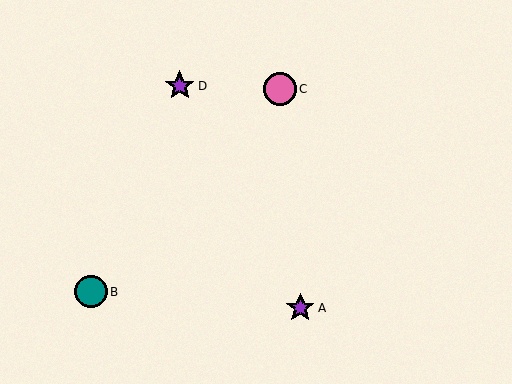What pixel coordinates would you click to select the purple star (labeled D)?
Click at (180, 86) to select the purple star D.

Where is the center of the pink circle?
The center of the pink circle is at (280, 89).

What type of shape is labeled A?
Shape A is a purple star.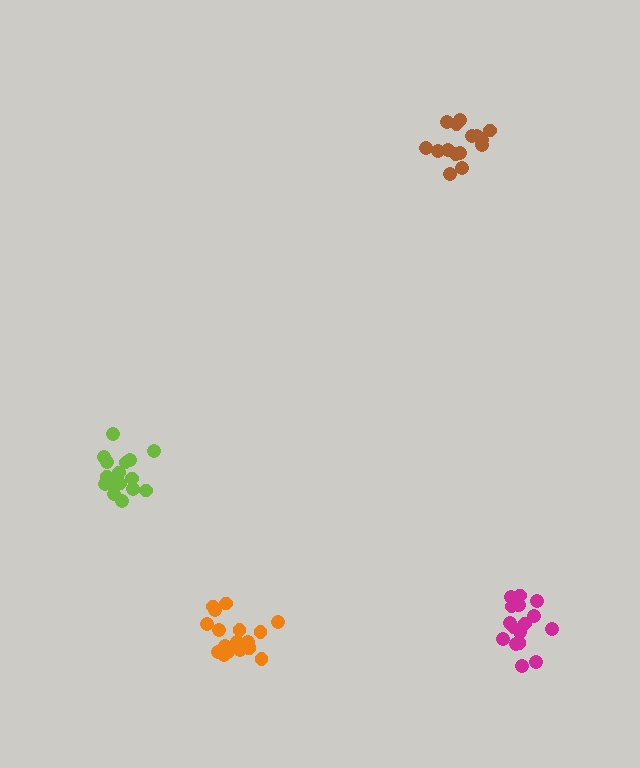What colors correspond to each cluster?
The clusters are colored: orange, lime, brown, magenta.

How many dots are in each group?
Group 1: 18 dots, Group 2: 18 dots, Group 3: 15 dots, Group 4: 17 dots (68 total).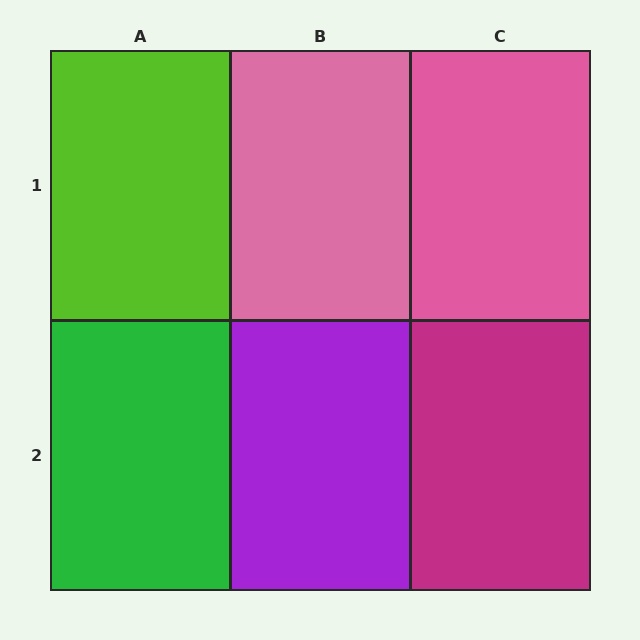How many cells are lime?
1 cell is lime.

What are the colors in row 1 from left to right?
Lime, pink, pink.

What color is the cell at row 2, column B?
Purple.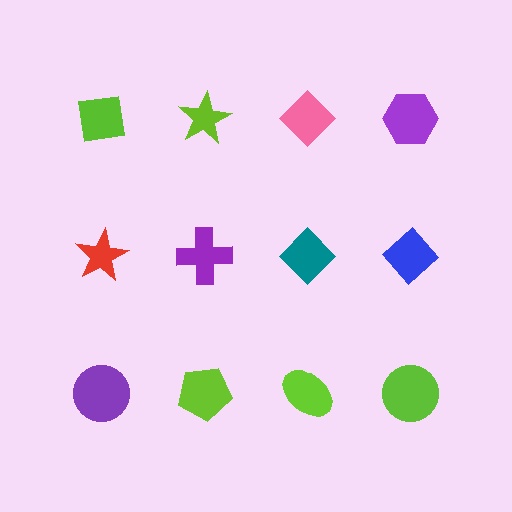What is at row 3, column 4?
A lime circle.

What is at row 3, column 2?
A lime pentagon.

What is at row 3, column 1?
A purple circle.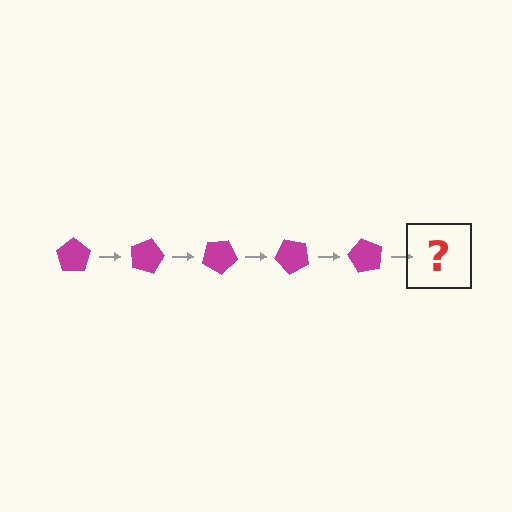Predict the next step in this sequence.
The next step is a magenta pentagon rotated 75 degrees.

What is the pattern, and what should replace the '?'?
The pattern is that the pentagon rotates 15 degrees each step. The '?' should be a magenta pentagon rotated 75 degrees.